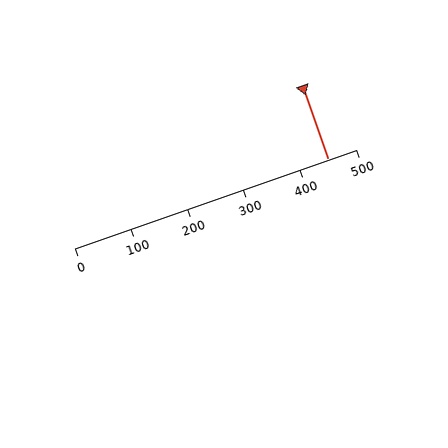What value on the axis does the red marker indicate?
The marker indicates approximately 450.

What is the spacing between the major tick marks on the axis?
The major ticks are spaced 100 apart.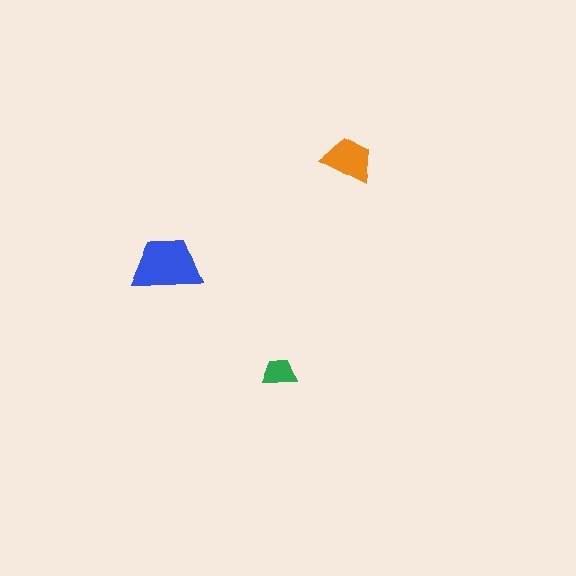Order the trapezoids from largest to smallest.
the blue one, the orange one, the green one.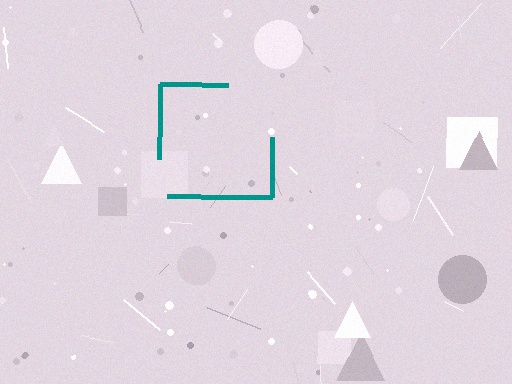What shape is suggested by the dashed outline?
The dashed outline suggests a square.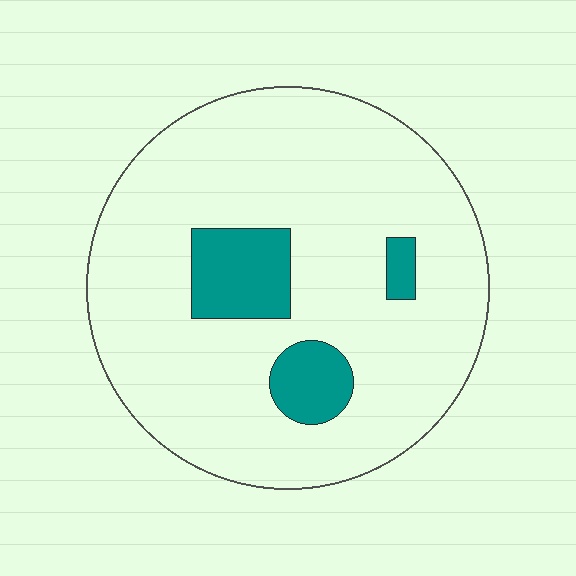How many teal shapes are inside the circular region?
3.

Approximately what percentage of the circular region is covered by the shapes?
Approximately 15%.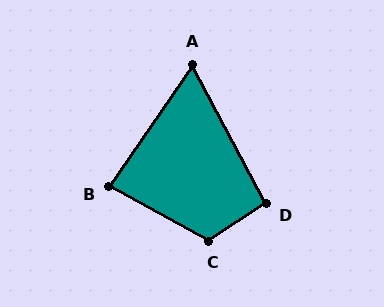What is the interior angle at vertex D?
Approximately 96 degrees (obtuse).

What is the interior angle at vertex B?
Approximately 84 degrees (acute).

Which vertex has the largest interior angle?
C, at approximately 118 degrees.